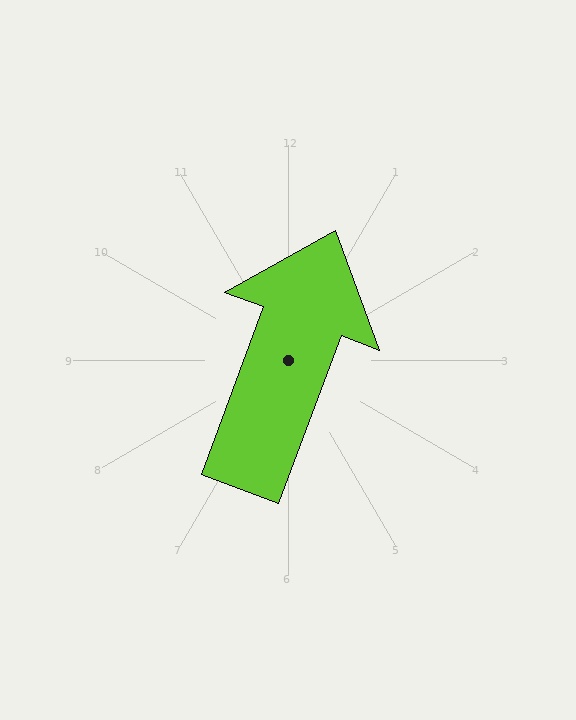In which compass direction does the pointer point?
North.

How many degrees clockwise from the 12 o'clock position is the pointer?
Approximately 20 degrees.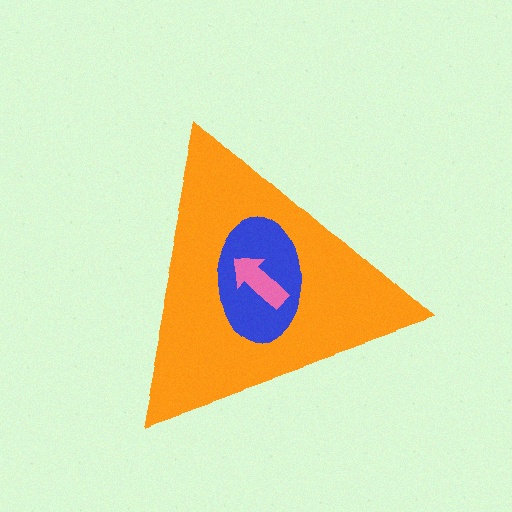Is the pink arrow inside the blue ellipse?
Yes.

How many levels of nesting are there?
3.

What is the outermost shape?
The orange triangle.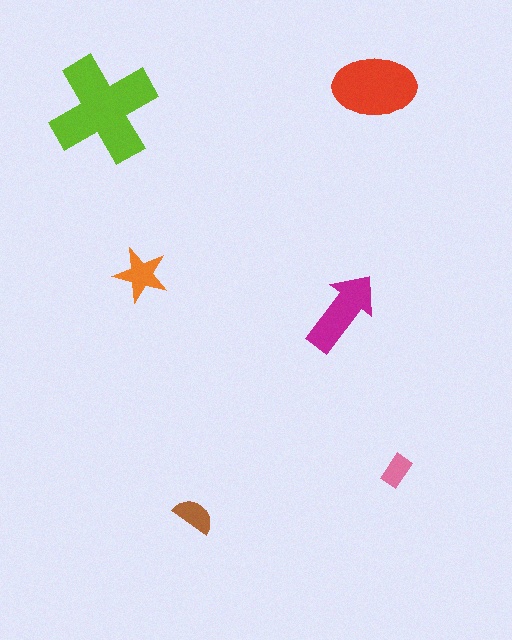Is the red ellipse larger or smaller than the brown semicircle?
Larger.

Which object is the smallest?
The pink rectangle.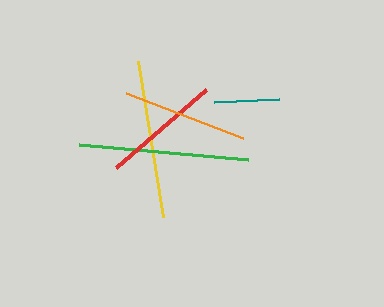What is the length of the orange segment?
The orange segment is approximately 125 pixels long.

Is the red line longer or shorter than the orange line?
The orange line is longer than the red line.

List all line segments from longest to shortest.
From longest to shortest: green, yellow, orange, red, teal.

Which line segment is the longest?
The green line is the longest at approximately 170 pixels.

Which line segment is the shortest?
The teal line is the shortest at approximately 66 pixels.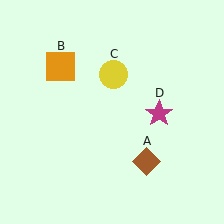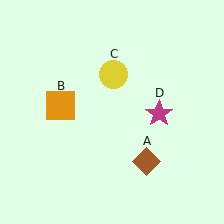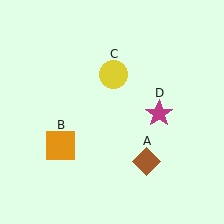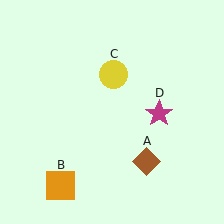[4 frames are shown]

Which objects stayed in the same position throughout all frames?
Brown diamond (object A) and yellow circle (object C) and magenta star (object D) remained stationary.